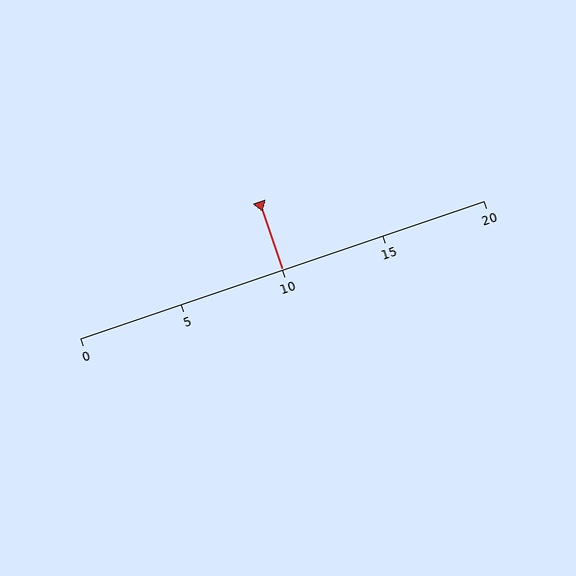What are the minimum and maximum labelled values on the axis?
The axis runs from 0 to 20.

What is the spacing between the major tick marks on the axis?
The major ticks are spaced 5 apart.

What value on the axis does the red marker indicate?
The marker indicates approximately 10.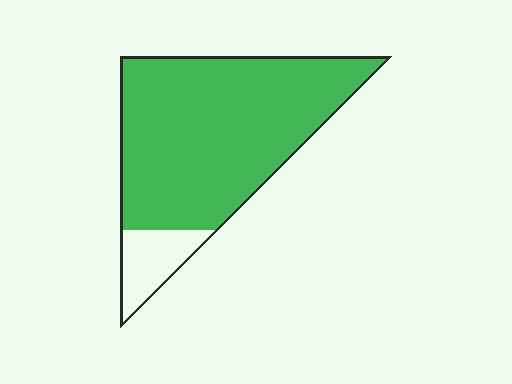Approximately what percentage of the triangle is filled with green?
Approximately 85%.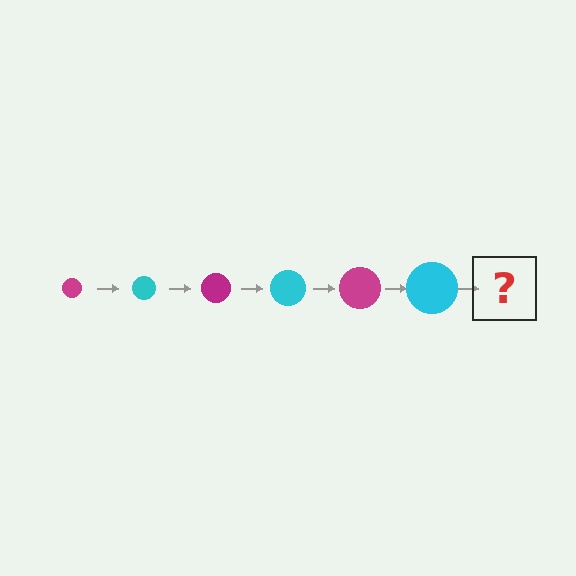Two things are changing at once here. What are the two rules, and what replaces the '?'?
The two rules are that the circle grows larger each step and the color cycles through magenta and cyan. The '?' should be a magenta circle, larger than the previous one.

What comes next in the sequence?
The next element should be a magenta circle, larger than the previous one.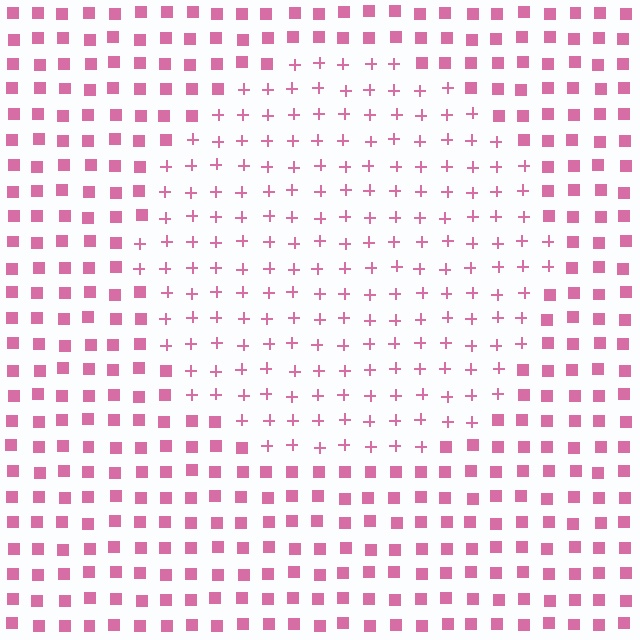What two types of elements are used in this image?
The image uses plus signs inside the circle region and squares outside it.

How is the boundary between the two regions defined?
The boundary is defined by a change in element shape: plus signs inside vs. squares outside. All elements share the same color and spacing.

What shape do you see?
I see a circle.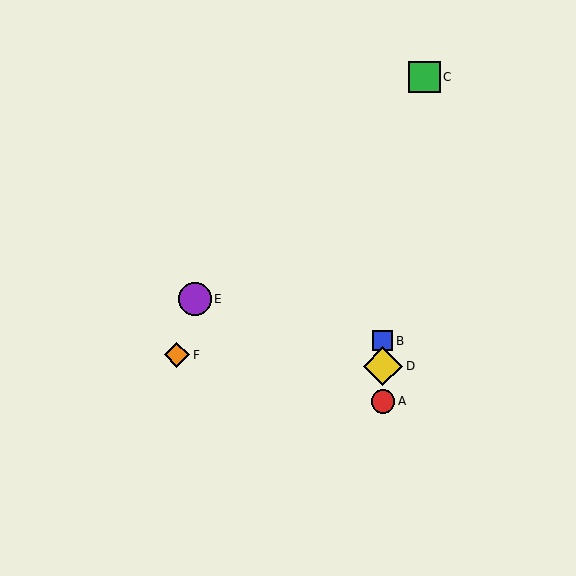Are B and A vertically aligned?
Yes, both are at x≈383.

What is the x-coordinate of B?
Object B is at x≈383.